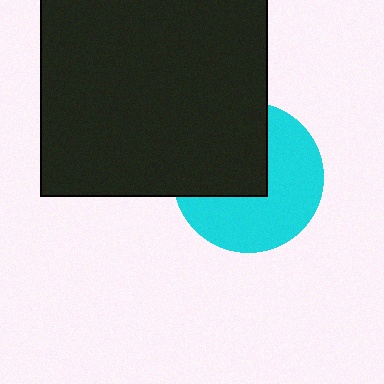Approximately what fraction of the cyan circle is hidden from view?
Roughly 43% of the cyan circle is hidden behind the black square.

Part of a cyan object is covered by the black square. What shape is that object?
It is a circle.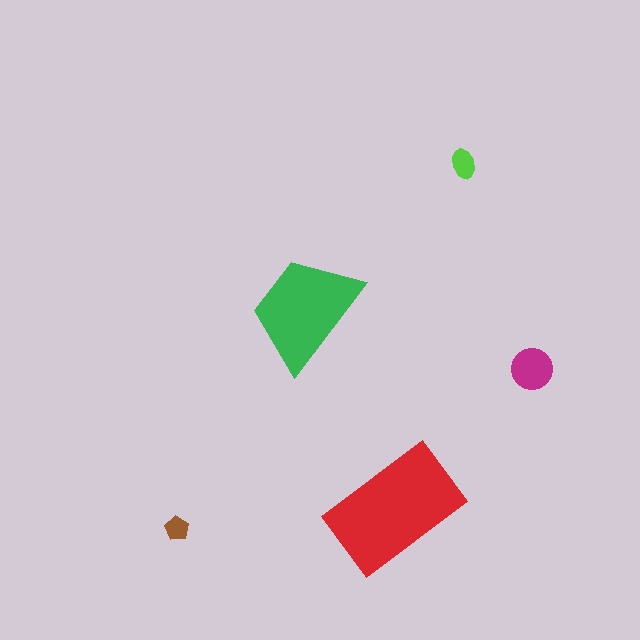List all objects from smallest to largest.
The brown pentagon, the lime ellipse, the magenta circle, the green trapezoid, the red rectangle.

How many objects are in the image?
There are 5 objects in the image.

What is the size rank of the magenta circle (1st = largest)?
3rd.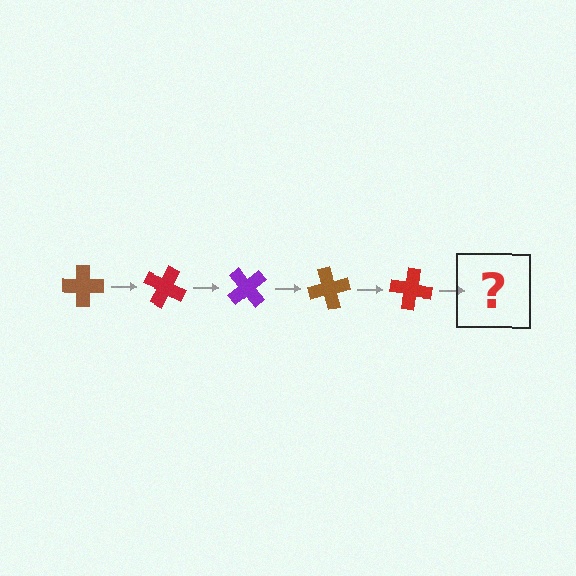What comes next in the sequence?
The next element should be a purple cross, rotated 125 degrees from the start.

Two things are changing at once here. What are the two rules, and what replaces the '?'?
The two rules are that it rotates 25 degrees each step and the color cycles through brown, red, and purple. The '?' should be a purple cross, rotated 125 degrees from the start.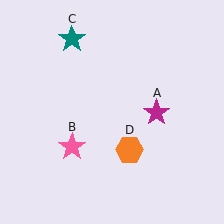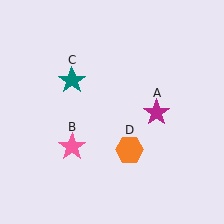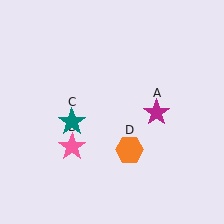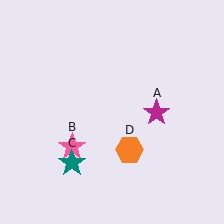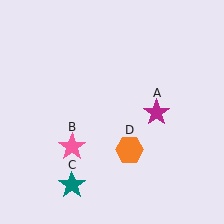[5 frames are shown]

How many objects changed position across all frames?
1 object changed position: teal star (object C).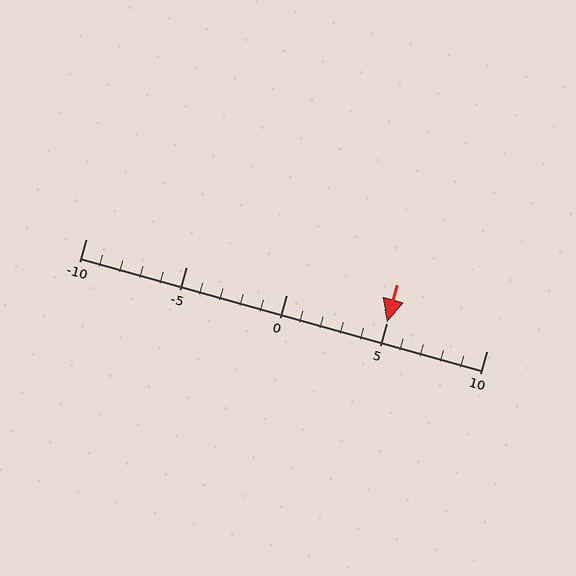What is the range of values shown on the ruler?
The ruler shows values from -10 to 10.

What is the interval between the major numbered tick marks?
The major tick marks are spaced 5 units apart.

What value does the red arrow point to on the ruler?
The red arrow points to approximately 5.